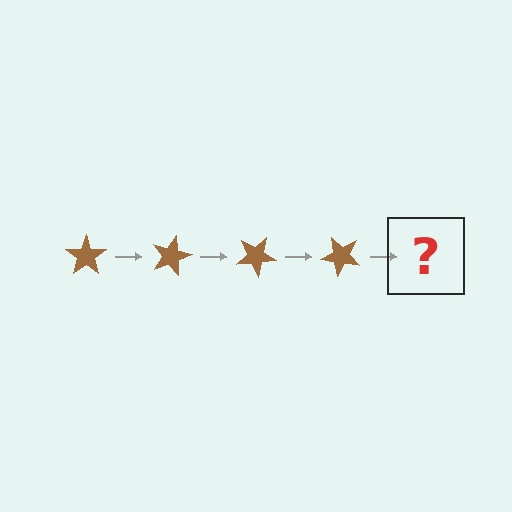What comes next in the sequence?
The next element should be a brown star rotated 60 degrees.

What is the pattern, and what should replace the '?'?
The pattern is that the star rotates 15 degrees each step. The '?' should be a brown star rotated 60 degrees.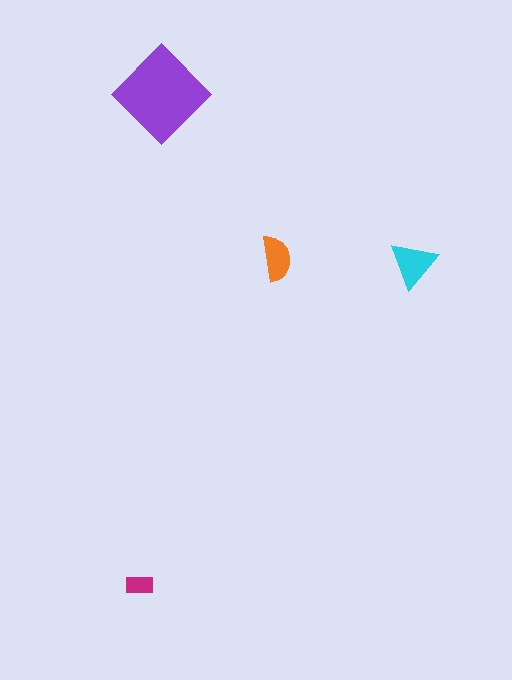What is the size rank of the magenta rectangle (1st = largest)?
4th.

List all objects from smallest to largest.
The magenta rectangle, the orange semicircle, the cyan triangle, the purple diamond.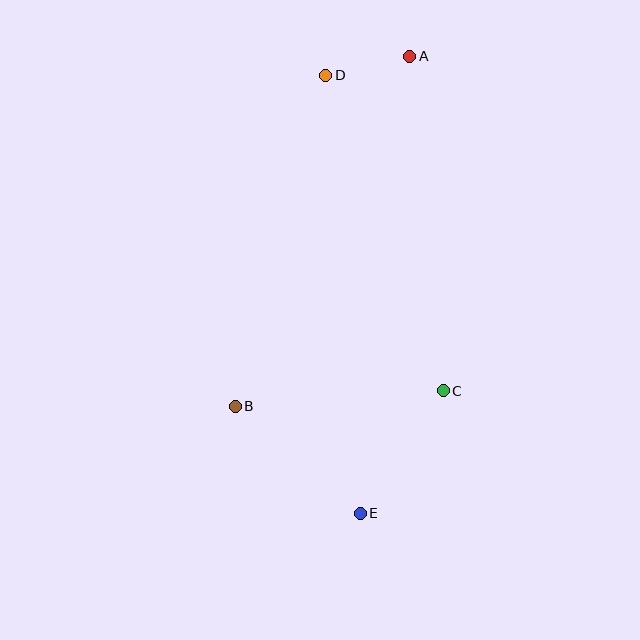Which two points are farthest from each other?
Points A and E are farthest from each other.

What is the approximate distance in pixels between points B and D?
The distance between B and D is approximately 343 pixels.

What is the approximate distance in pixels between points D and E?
The distance between D and E is approximately 439 pixels.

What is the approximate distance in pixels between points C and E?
The distance between C and E is approximately 148 pixels.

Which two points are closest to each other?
Points A and D are closest to each other.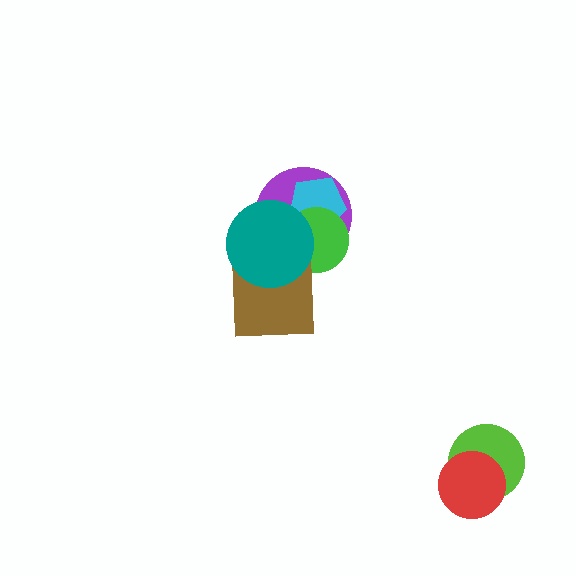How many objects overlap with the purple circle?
3 objects overlap with the purple circle.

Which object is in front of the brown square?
The teal circle is in front of the brown square.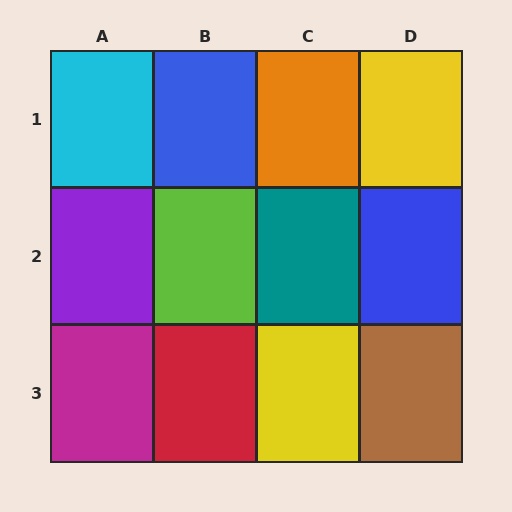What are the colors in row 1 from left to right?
Cyan, blue, orange, yellow.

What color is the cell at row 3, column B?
Red.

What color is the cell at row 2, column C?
Teal.